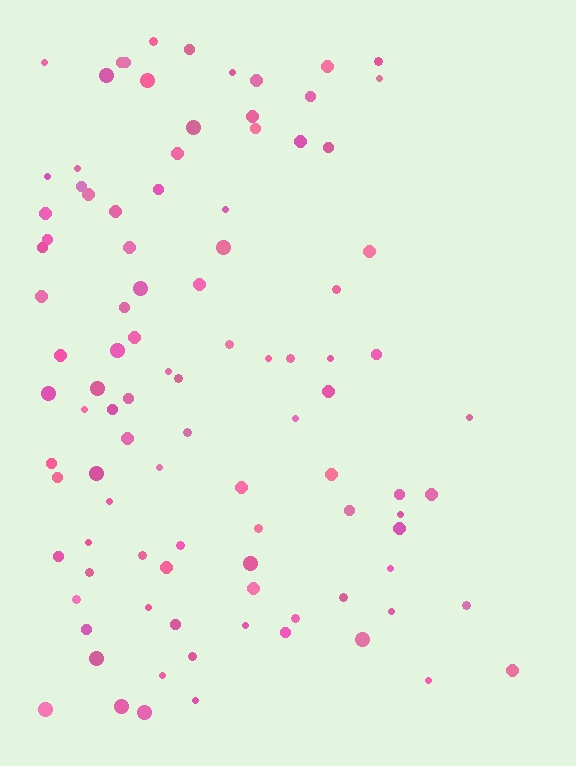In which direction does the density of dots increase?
From right to left, with the left side densest.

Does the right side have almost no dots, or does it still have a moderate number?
Still a moderate number, just noticeably fewer than the left.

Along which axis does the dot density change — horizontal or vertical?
Horizontal.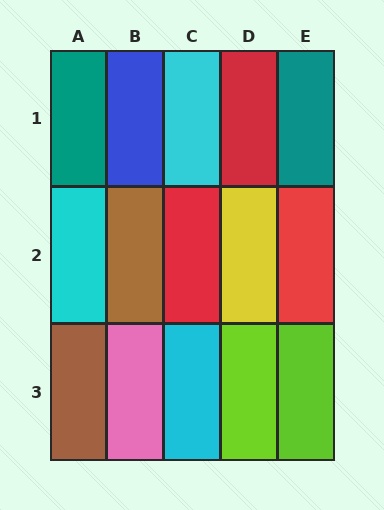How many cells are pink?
1 cell is pink.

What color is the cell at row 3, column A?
Brown.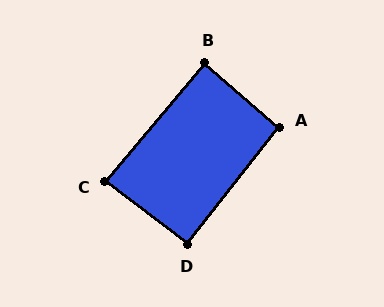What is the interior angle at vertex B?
Approximately 89 degrees (approximately right).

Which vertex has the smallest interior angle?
C, at approximately 87 degrees.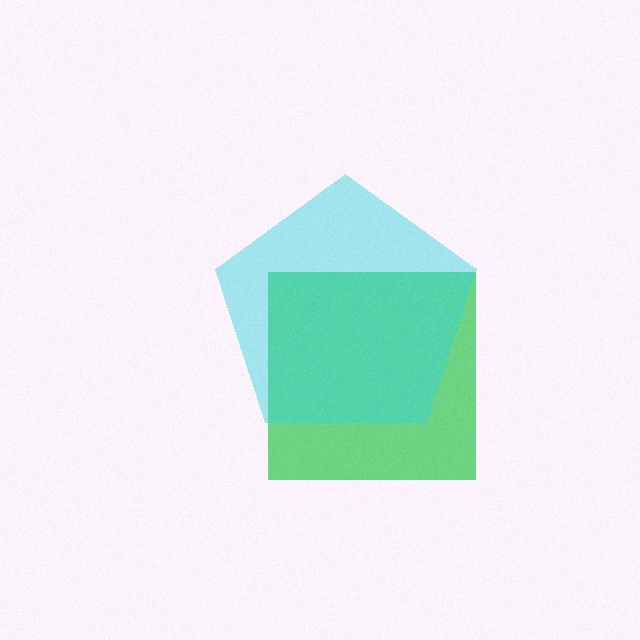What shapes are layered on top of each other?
The layered shapes are: a green square, a cyan pentagon.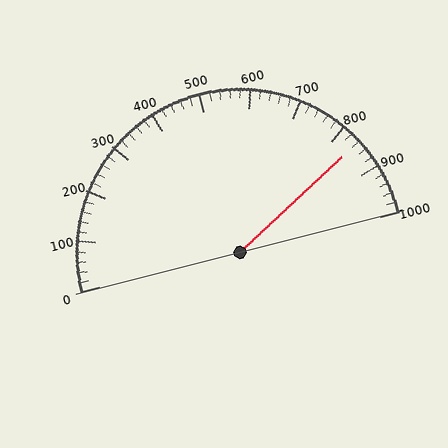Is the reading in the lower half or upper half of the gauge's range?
The reading is in the upper half of the range (0 to 1000).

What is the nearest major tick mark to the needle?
The nearest major tick mark is 800.